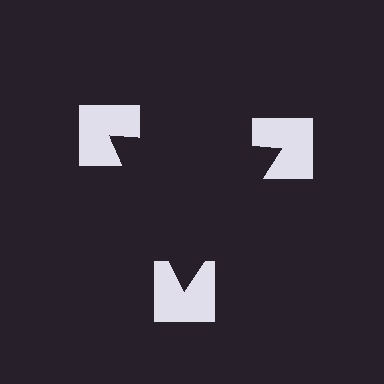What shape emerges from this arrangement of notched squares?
An illusory triangle — its edges are inferred from the aligned wedge cuts in the notched squares, not physically drawn.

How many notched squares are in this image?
There are 3 — one at each vertex of the illusory triangle.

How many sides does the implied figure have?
3 sides.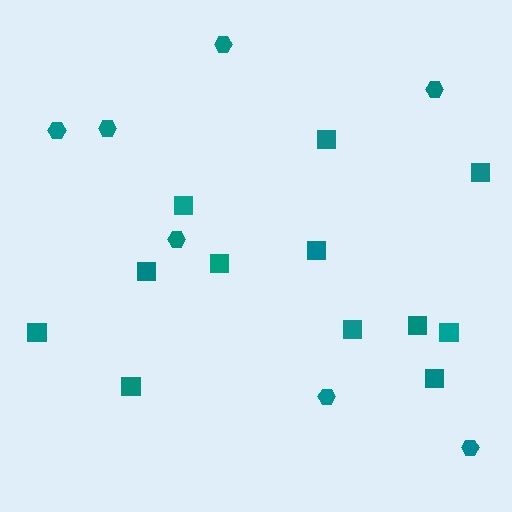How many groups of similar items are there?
There are 2 groups: one group of hexagons (7) and one group of squares (12).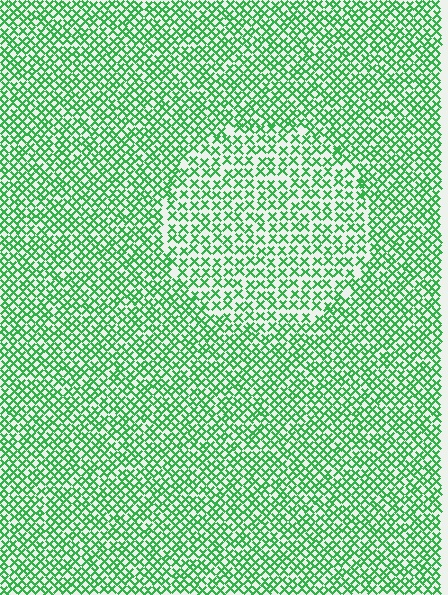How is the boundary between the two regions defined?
The boundary is defined by a change in element density (approximately 1.5x ratio). All elements are the same color, size, and shape.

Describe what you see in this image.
The image contains small green elements arranged at two different densities. A circle-shaped region is visible where the elements are less densely packed than the surrounding area.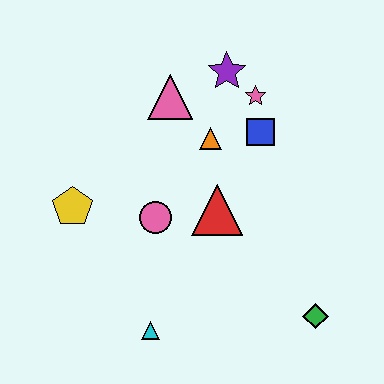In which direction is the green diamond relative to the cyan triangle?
The green diamond is to the right of the cyan triangle.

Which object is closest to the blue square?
The pink star is closest to the blue square.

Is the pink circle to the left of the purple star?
Yes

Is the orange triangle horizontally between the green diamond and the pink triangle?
Yes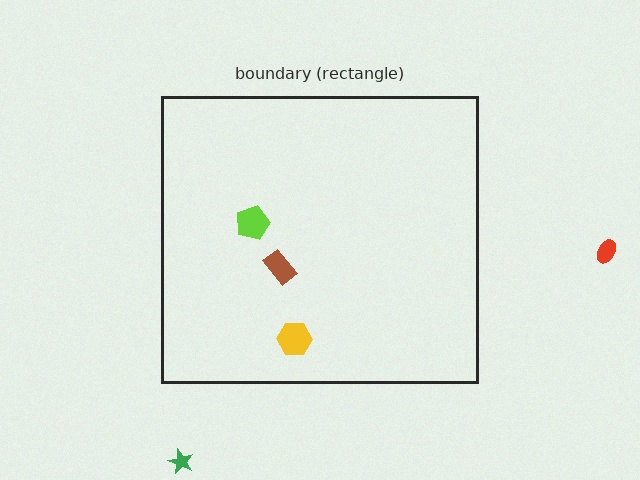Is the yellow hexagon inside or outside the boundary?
Inside.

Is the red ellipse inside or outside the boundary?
Outside.